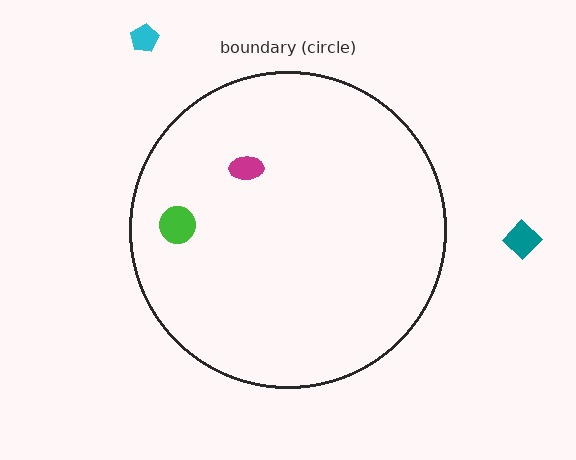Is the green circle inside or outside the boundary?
Inside.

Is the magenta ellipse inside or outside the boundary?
Inside.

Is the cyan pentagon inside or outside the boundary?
Outside.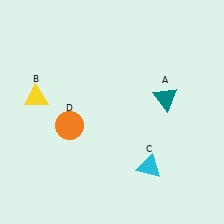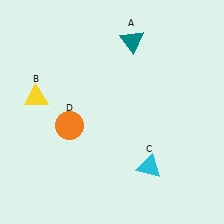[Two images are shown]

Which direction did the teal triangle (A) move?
The teal triangle (A) moved up.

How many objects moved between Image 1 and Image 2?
1 object moved between the two images.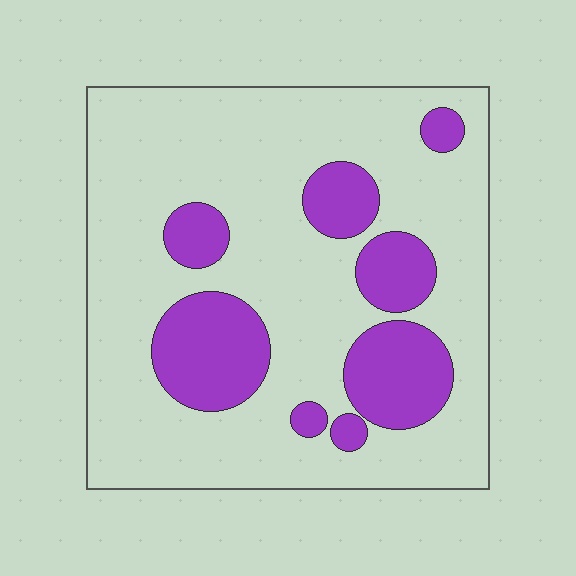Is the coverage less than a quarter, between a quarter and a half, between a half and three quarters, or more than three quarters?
Less than a quarter.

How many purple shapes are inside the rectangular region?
8.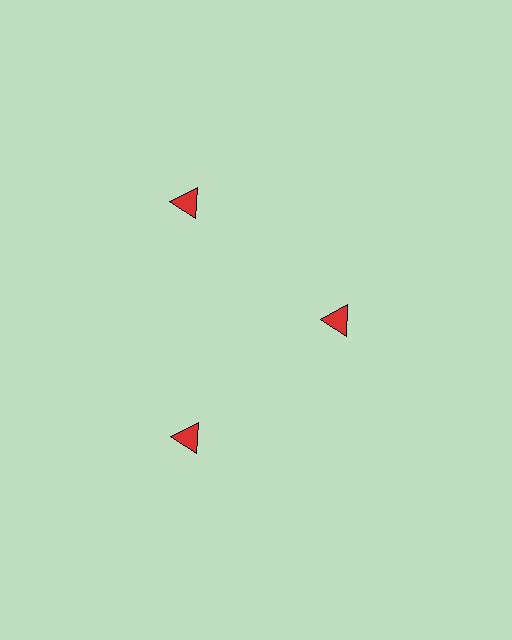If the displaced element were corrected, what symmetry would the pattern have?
It would have 3-fold rotational symmetry — the pattern would map onto itself every 120 degrees.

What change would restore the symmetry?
The symmetry would be restored by moving it outward, back onto the ring so that all 3 triangles sit at equal angles and equal distance from the center.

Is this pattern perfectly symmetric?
No. The 3 red triangles are arranged in a ring, but one element near the 3 o'clock position is pulled inward toward the center, breaking the 3-fold rotational symmetry.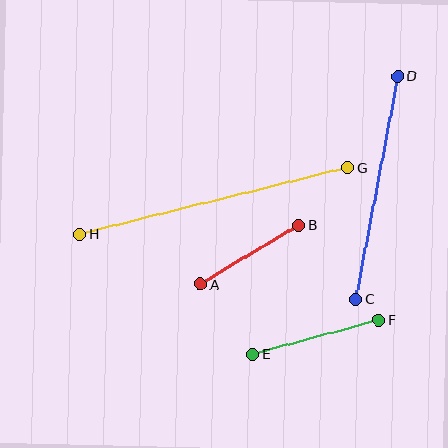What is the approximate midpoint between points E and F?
The midpoint is at approximately (316, 337) pixels.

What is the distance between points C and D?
The distance is approximately 227 pixels.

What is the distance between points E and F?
The distance is approximately 130 pixels.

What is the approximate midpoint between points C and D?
The midpoint is at approximately (377, 188) pixels.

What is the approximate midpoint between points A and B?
The midpoint is at approximately (250, 254) pixels.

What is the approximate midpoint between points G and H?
The midpoint is at approximately (214, 201) pixels.